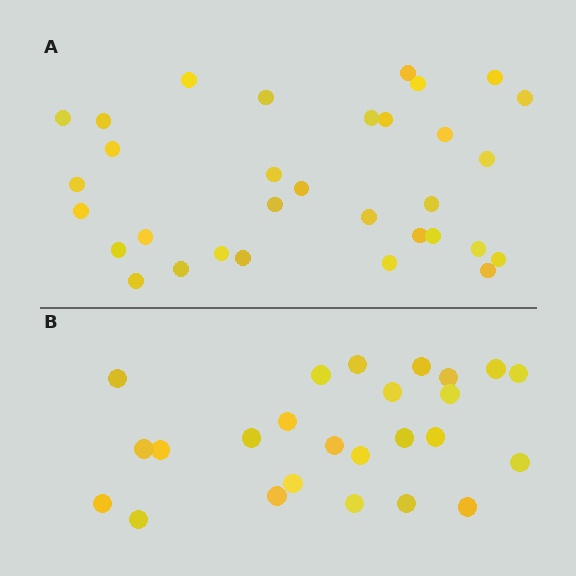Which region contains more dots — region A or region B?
Region A (the top region) has more dots.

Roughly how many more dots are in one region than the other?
Region A has roughly 8 or so more dots than region B.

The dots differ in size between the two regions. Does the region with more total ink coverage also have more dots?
No. Region B has more total ink coverage because its dots are larger, but region A actually contains more individual dots. Total area can be misleading — the number of items is what matters here.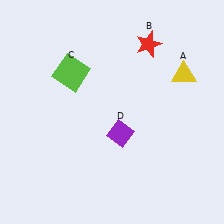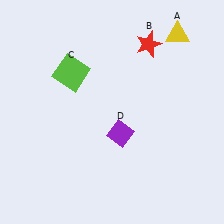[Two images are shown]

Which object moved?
The yellow triangle (A) moved up.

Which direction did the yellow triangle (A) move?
The yellow triangle (A) moved up.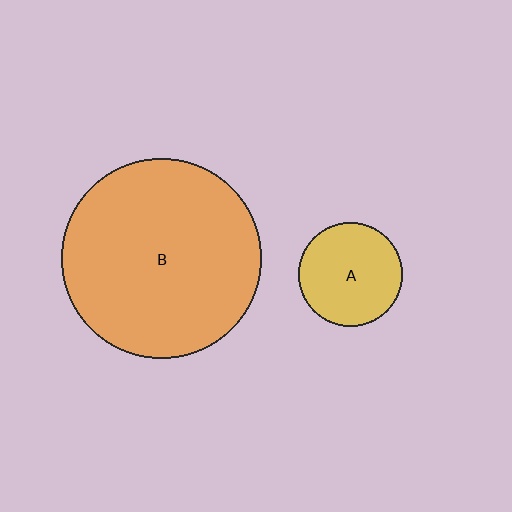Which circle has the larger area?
Circle B (orange).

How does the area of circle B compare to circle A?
Approximately 3.7 times.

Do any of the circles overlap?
No, none of the circles overlap.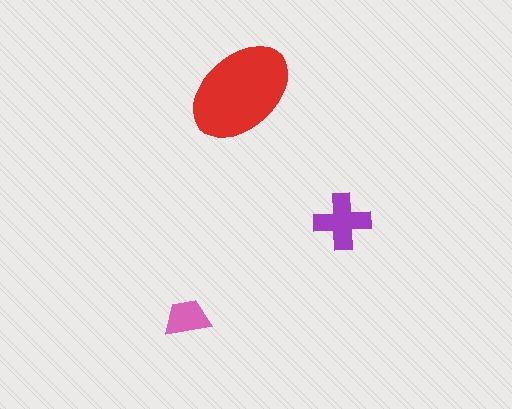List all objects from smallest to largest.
The pink trapezoid, the purple cross, the red ellipse.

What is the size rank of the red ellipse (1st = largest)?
1st.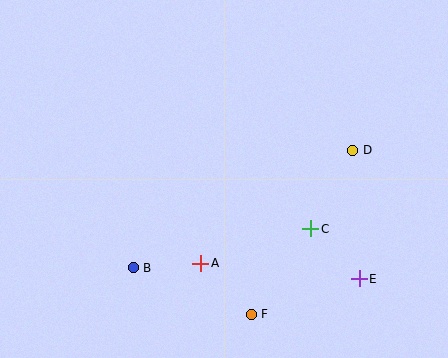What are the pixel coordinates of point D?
Point D is at (353, 150).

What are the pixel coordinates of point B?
Point B is at (133, 268).